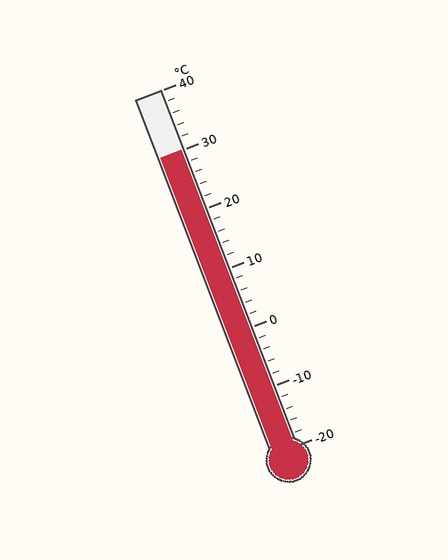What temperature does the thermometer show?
The thermometer shows approximately 30°C.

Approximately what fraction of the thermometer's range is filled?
The thermometer is filled to approximately 85% of its range.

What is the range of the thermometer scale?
The thermometer scale ranges from -20°C to 40°C.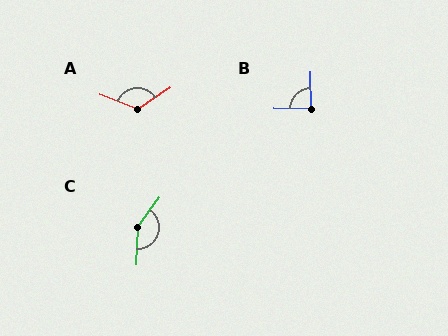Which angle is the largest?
C, at approximately 145 degrees.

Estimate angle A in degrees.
Approximately 125 degrees.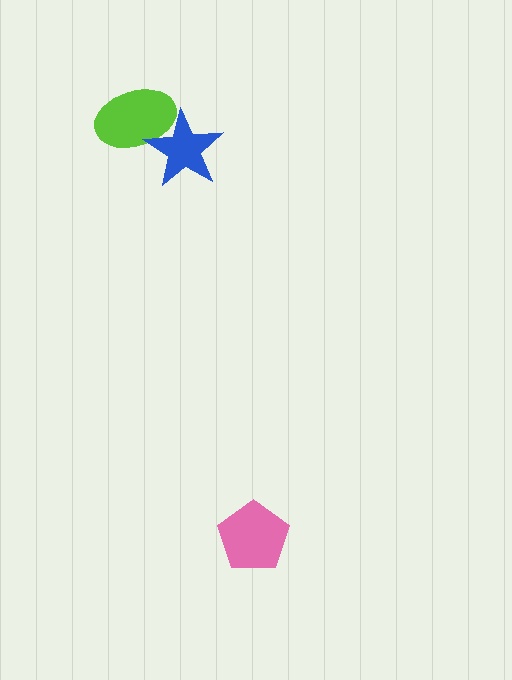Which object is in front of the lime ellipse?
The blue star is in front of the lime ellipse.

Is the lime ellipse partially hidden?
Yes, it is partially covered by another shape.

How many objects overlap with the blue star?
1 object overlaps with the blue star.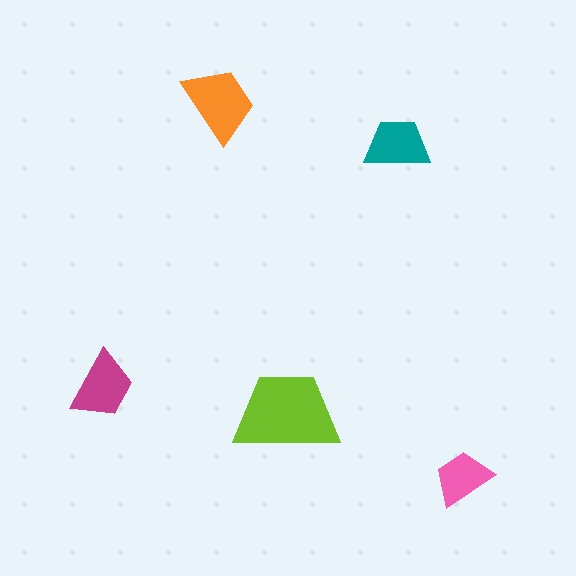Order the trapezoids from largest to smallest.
the lime one, the orange one, the magenta one, the teal one, the pink one.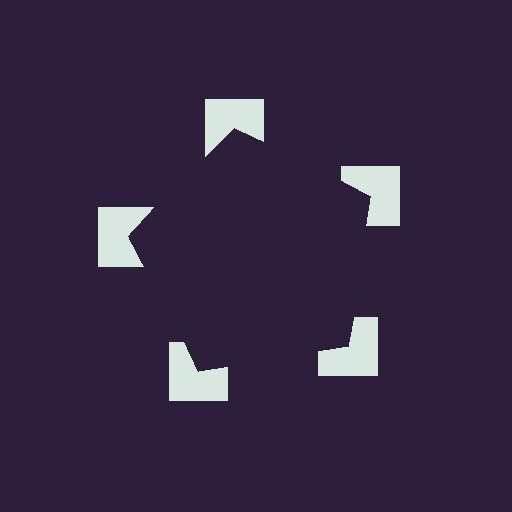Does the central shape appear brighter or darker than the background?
It typically appears slightly darker than the background, even though no actual brightness change is drawn.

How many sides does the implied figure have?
5 sides.